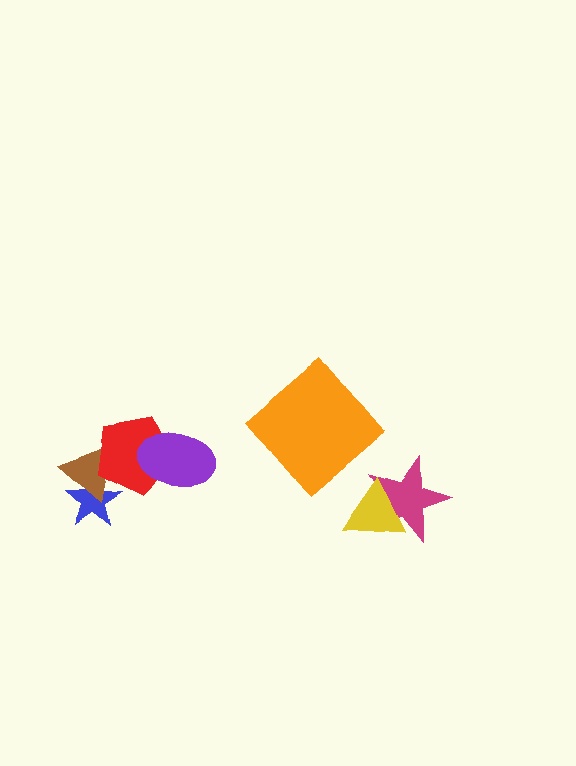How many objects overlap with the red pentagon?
3 objects overlap with the red pentagon.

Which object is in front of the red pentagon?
The purple ellipse is in front of the red pentagon.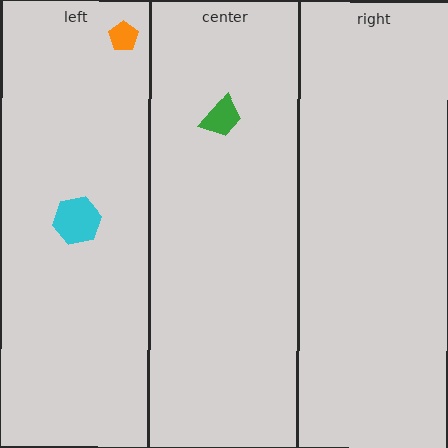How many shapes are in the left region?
2.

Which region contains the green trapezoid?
The center region.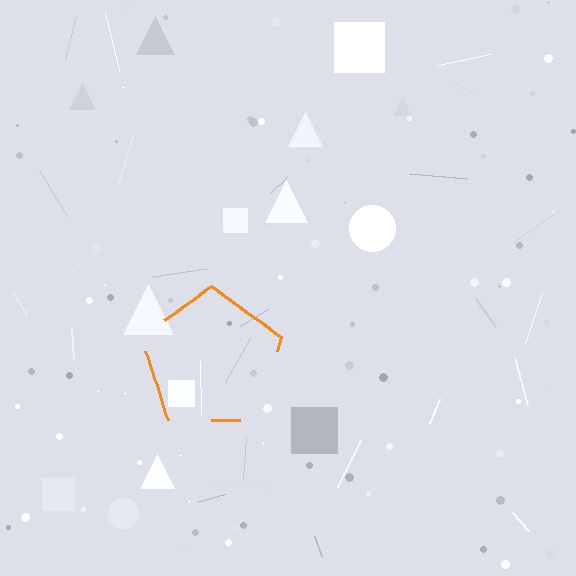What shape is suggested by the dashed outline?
The dashed outline suggests a pentagon.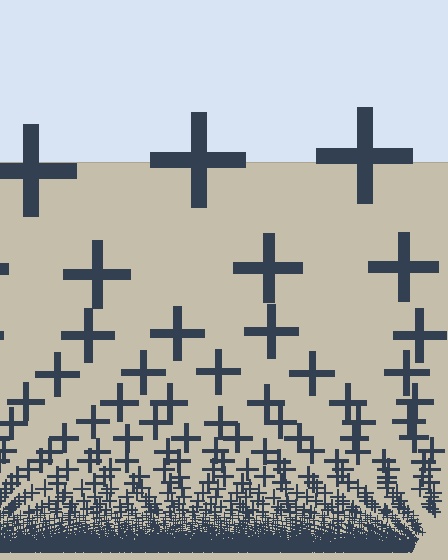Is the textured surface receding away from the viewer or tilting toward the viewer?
The surface appears to tilt toward the viewer. Texture elements get larger and sparser toward the top.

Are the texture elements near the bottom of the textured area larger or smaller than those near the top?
Smaller. The gradient is inverted — elements near the bottom are smaller and denser.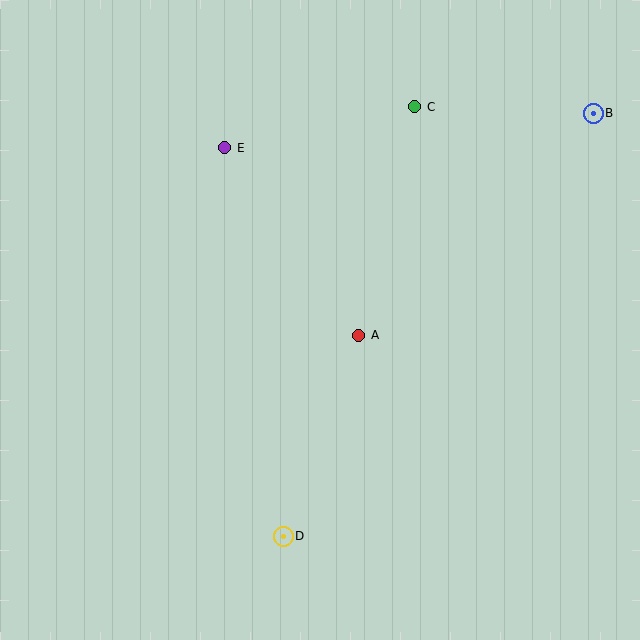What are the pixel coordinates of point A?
Point A is at (359, 335).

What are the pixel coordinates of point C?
Point C is at (415, 107).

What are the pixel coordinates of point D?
Point D is at (283, 536).